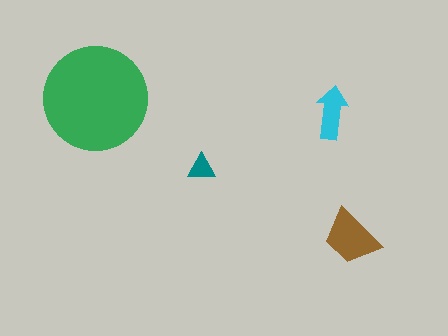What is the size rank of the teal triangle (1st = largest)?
4th.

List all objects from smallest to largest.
The teal triangle, the cyan arrow, the brown trapezoid, the green circle.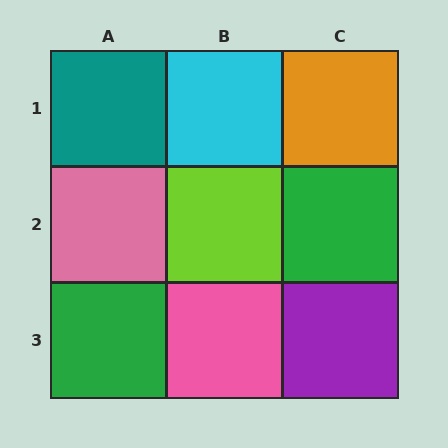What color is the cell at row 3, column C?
Purple.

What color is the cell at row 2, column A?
Pink.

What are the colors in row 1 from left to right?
Teal, cyan, orange.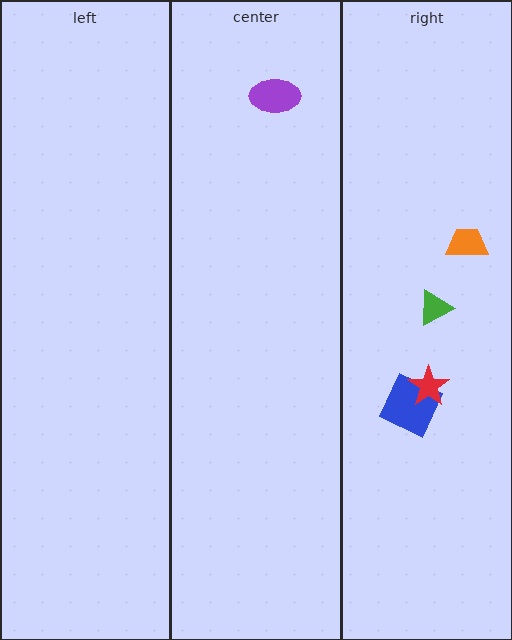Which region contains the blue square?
The right region.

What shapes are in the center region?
The purple ellipse.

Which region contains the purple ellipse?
The center region.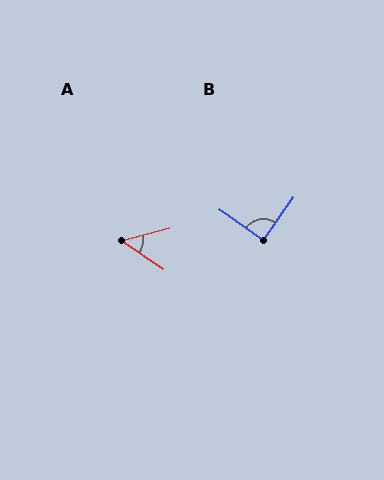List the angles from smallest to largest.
A (49°), B (90°).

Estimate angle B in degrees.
Approximately 90 degrees.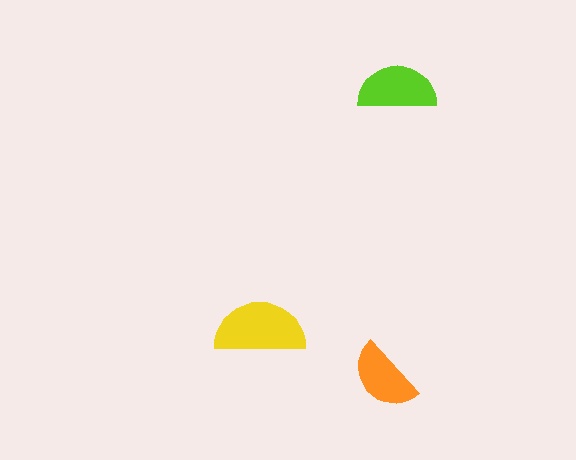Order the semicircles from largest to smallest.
the yellow one, the lime one, the orange one.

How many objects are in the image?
There are 3 objects in the image.